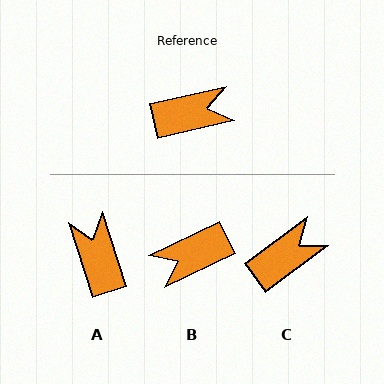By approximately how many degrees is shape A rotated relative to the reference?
Approximately 95 degrees counter-clockwise.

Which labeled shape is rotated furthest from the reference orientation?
B, about 167 degrees away.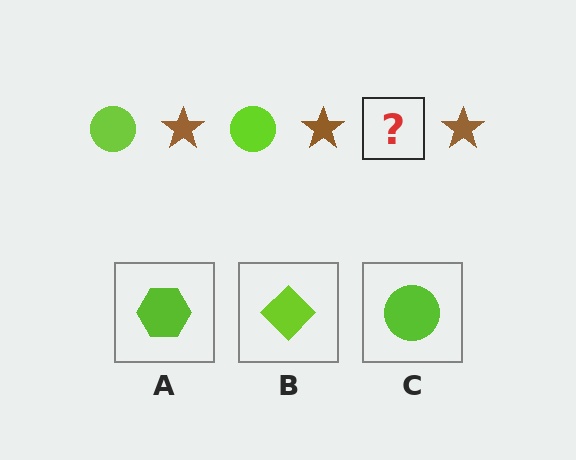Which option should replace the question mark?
Option C.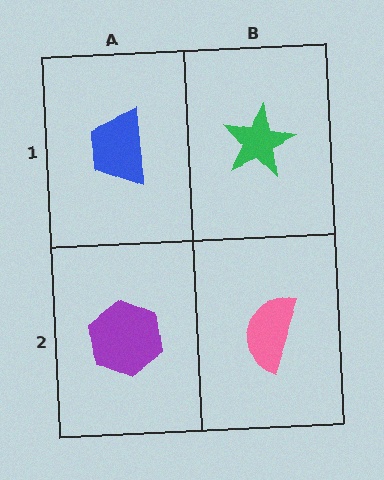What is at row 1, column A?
A blue trapezoid.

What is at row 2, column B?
A pink semicircle.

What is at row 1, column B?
A green star.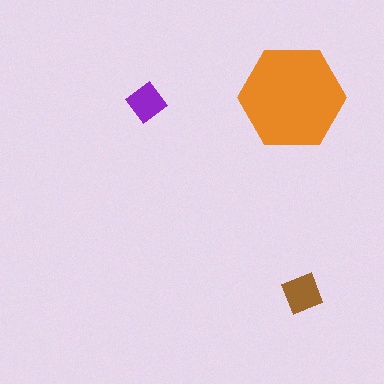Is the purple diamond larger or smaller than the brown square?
Smaller.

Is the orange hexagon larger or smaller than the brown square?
Larger.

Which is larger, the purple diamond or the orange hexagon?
The orange hexagon.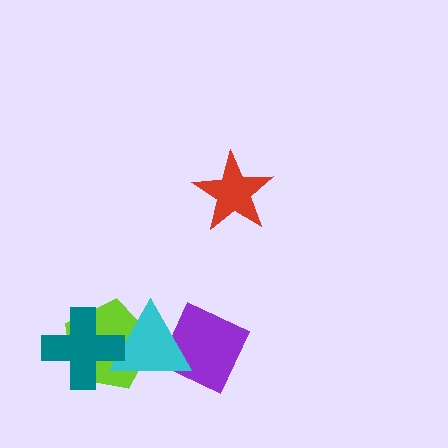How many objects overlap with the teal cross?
2 objects overlap with the teal cross.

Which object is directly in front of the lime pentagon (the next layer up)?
The cyan triangle is directly in front of the lime pentagon.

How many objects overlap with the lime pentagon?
2 objects overlap with the lime pentagon.